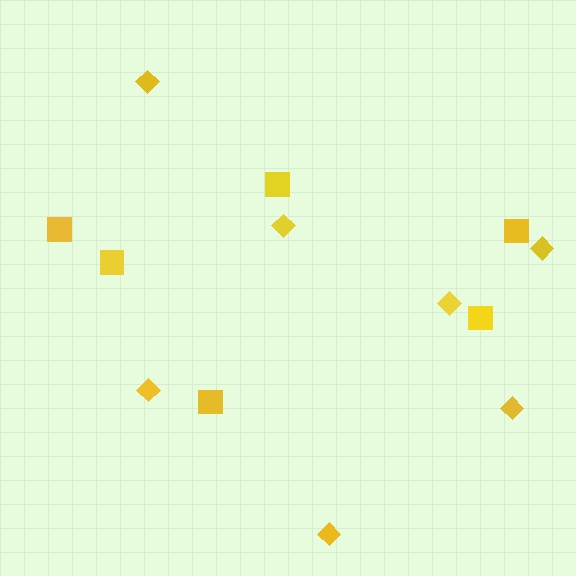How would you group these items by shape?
There are 2 groups: one group of squares (6) and one group of diamonds (7).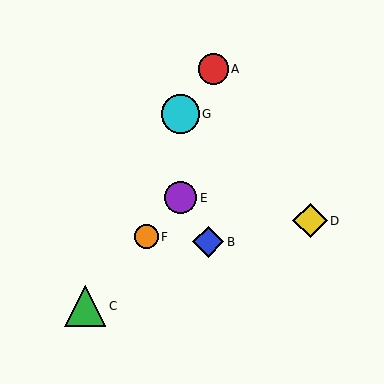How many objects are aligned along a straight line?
3 objects (C, E, F) are aligned along a straight line.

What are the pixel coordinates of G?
Object G is at (180, 114).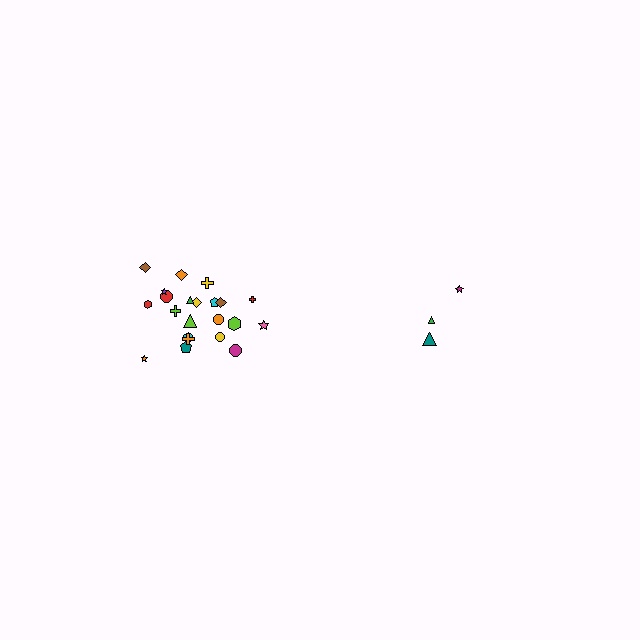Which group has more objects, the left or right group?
The left group.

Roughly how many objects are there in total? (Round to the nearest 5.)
Roughly 25 objects in total.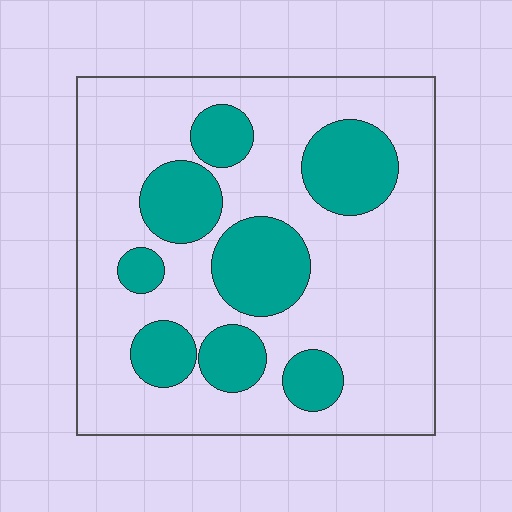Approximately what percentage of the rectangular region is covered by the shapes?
Approximately 30%.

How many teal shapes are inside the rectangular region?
8.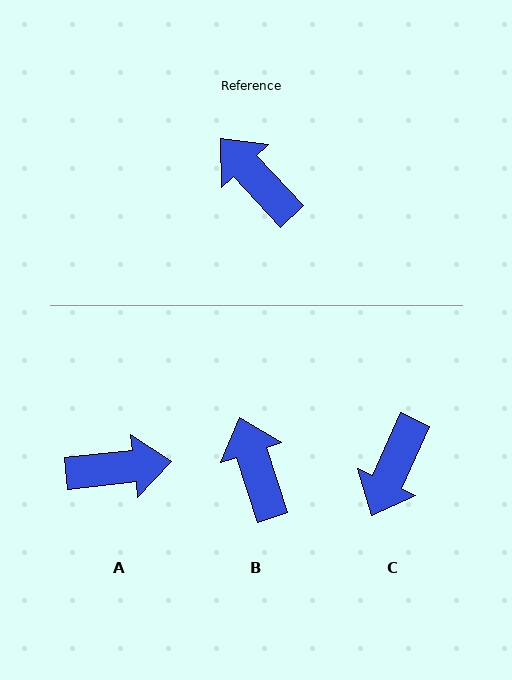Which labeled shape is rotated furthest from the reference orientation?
A, about 126 degrees away.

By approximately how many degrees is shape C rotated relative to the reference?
Approximately 113 degrees counter-clockwise.